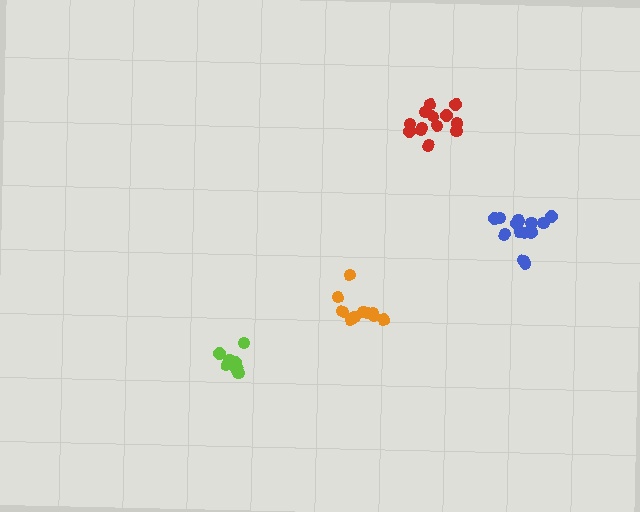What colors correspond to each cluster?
The clusters are colored: orange, blue, red, lime.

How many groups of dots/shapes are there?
There are 4 groups.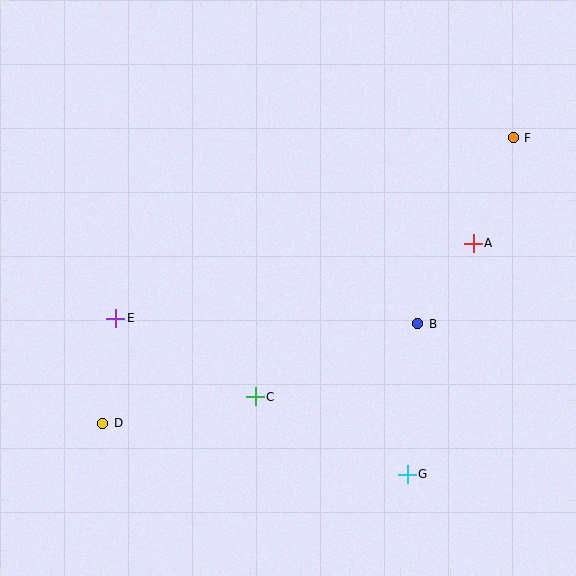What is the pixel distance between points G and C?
The distance between G and C is 170 pixels.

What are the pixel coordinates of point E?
Point E is at (116, 318).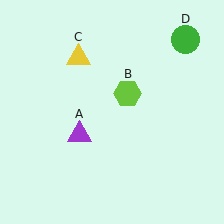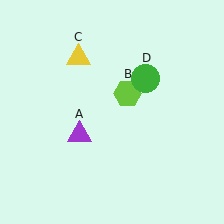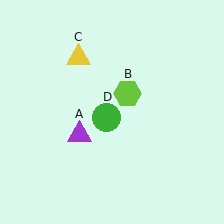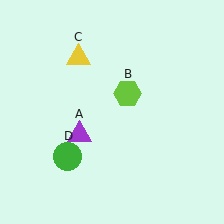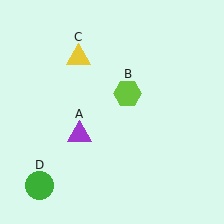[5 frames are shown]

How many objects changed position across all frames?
1 object changed position: green circle (object D).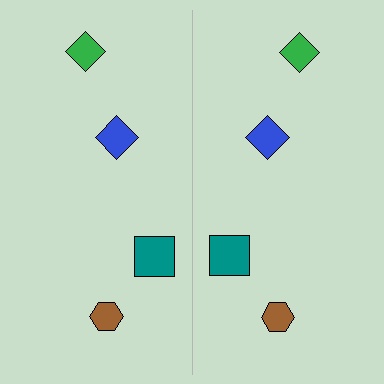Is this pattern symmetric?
Yes, this pattern has bilateral (reflection) symmetry.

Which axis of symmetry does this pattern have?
The pattern has a vertical axis of symmetry running through the center of the image.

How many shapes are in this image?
There are 8 shapes in this image.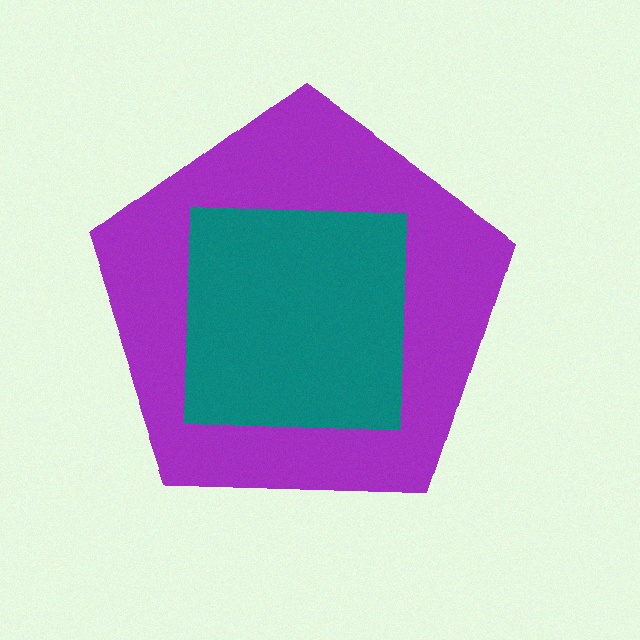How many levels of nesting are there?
2.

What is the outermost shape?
The purple pentagon.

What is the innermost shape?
The teal square.